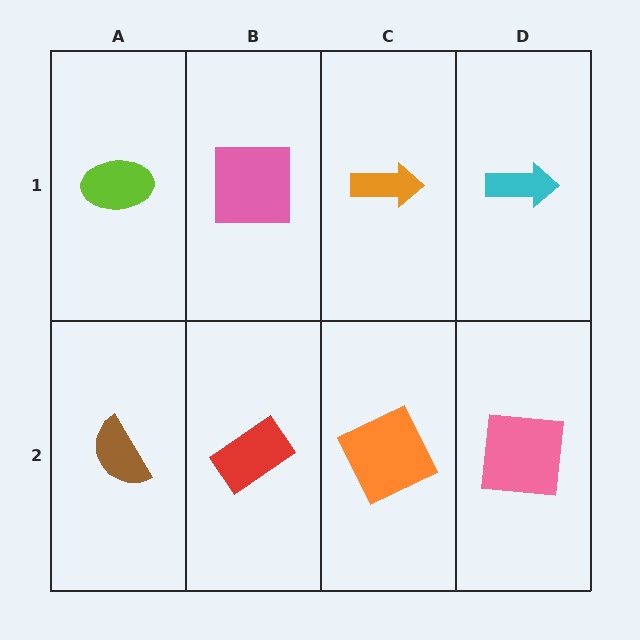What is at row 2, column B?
A red rectangle.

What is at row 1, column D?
A cyan arrow.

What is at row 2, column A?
A brown semicircle.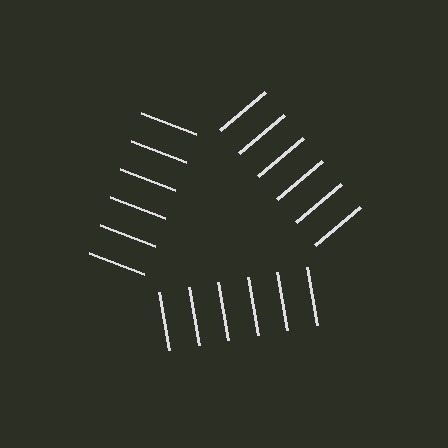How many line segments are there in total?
18 — 6 along each of the 3 edges.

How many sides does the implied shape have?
3 sides — the line-ends trace a triangle.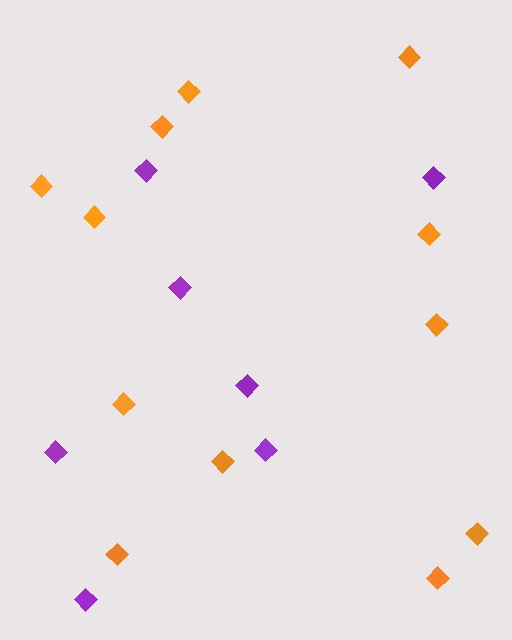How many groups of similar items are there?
There are 2 groups: one group of purple diamonds (7) and one group of orange diamonds (12).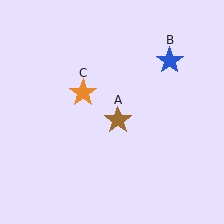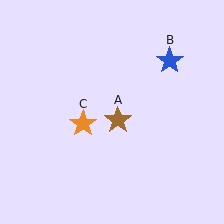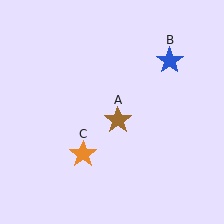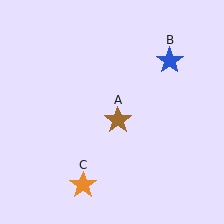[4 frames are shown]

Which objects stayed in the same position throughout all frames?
Brown star (object A) and blue star (object B) remained stationary.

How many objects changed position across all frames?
1 object changed position: orange star (object C).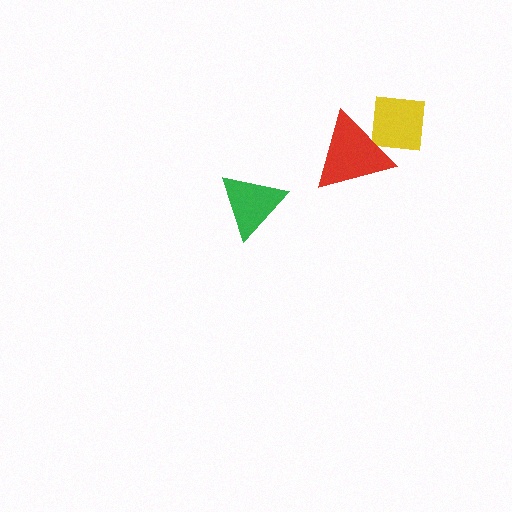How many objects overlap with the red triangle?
1 object overlaps with the red triangle.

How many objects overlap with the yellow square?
1 object overlaps with the yellow square.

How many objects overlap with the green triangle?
0 objects overlap with the green triangle.